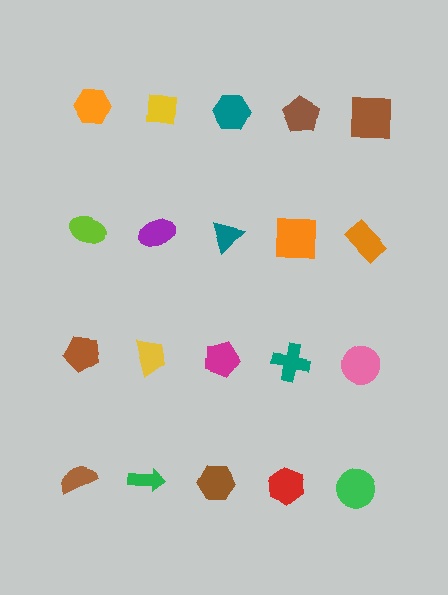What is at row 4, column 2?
A green arrow.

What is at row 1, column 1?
An orange hexagon.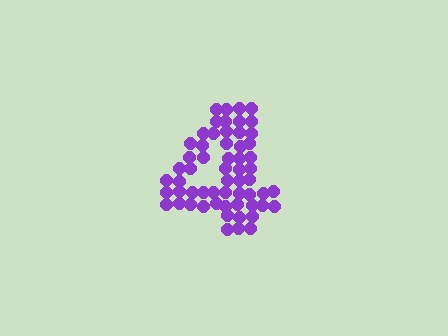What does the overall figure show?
The overall figure shows the digit 4.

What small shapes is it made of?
It is made of small circles.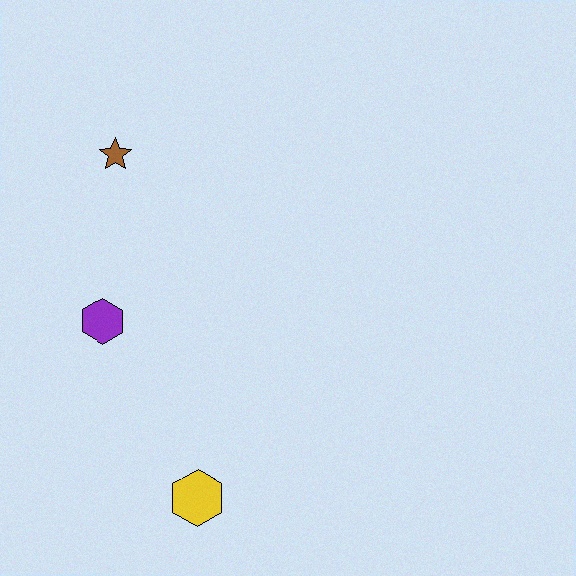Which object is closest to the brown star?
The purple hexagon is closest to the brown star.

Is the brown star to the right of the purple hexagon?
Yes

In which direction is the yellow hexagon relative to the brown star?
The yellow hexagon is below the brown star.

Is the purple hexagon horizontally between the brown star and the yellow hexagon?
No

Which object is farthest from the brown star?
The yellow hexagon is farthest from the brown star.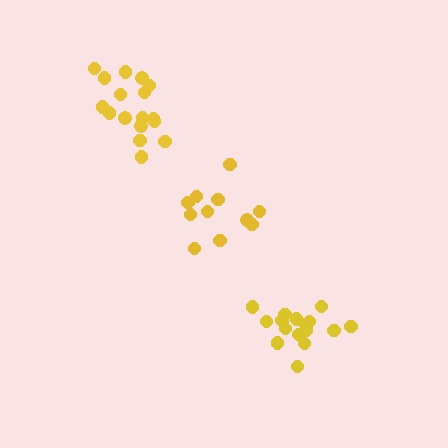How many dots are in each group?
Group 1: 11 dots, Group 2: 17 dots, Group 3: 16 dots (44 total).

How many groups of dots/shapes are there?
There are 3 groups.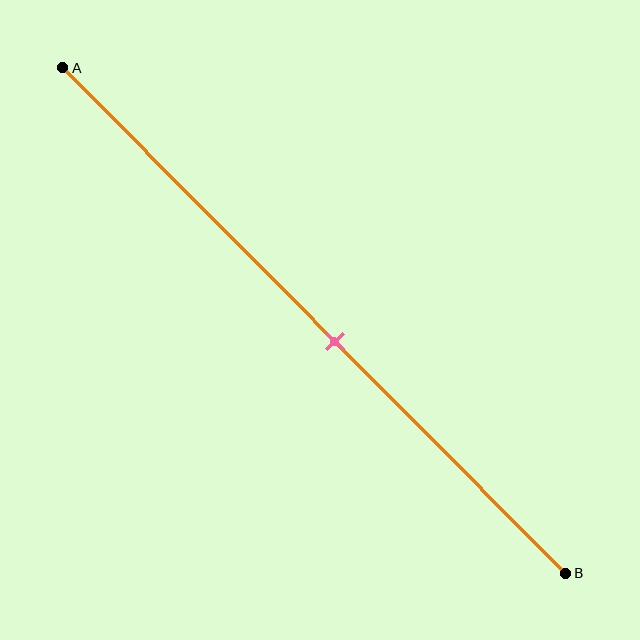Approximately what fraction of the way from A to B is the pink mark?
The pink mark is approximately 55% of the way from A to B.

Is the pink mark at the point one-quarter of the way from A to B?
No, the mark is at about 55% from A, not at the 25% one-quarter point.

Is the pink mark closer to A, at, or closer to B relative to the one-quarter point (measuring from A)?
The pink mark is closer to point B than the one-quarter point of segment AB.